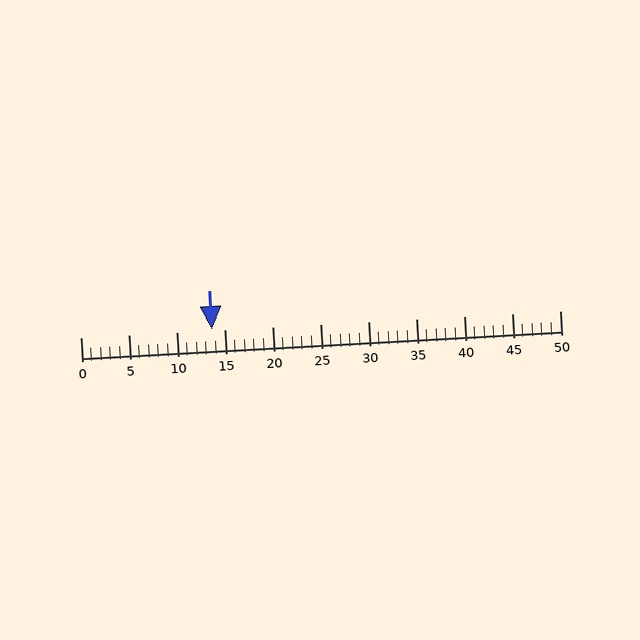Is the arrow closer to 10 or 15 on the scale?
The arrow is closer to 15.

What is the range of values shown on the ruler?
The ruler shows values from 0 to 50.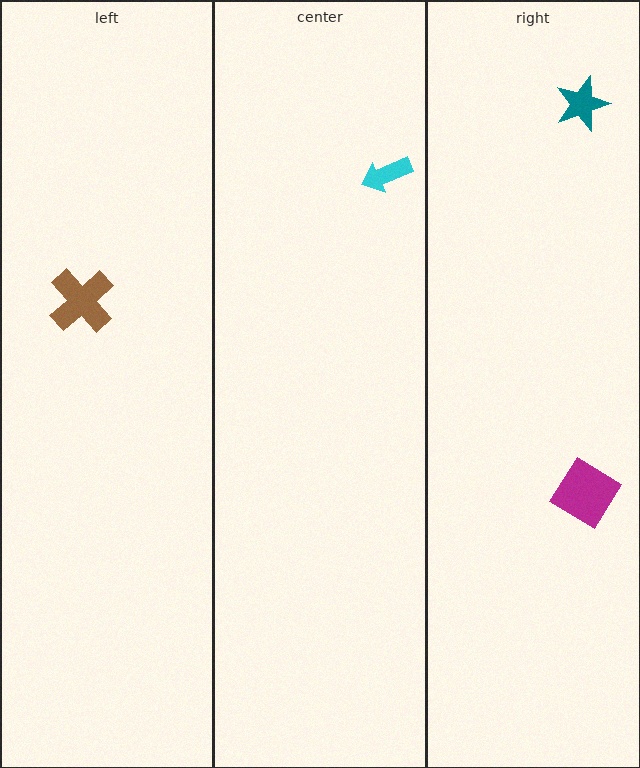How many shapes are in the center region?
1.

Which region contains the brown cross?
The left region.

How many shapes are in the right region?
2.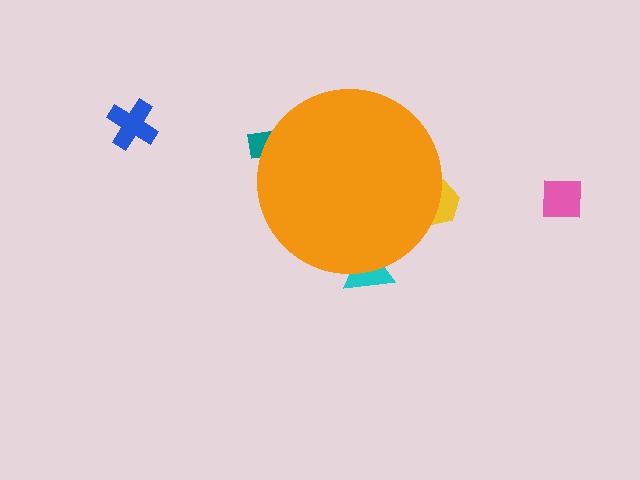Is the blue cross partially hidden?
No, the blue cross is fully visible.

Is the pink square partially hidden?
No, the pink square is fully visible.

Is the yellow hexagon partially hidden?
Yes, the yellow hexagon is partially hidden behind the orange circle.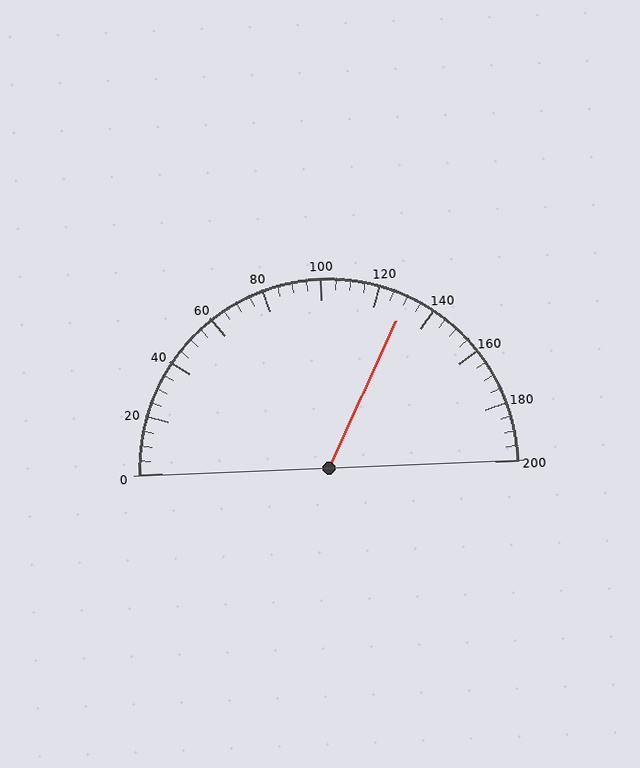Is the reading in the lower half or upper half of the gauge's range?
The reading is in the upper half of the range (0 to 200).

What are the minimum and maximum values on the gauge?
The gauge ranges from 0 to 200.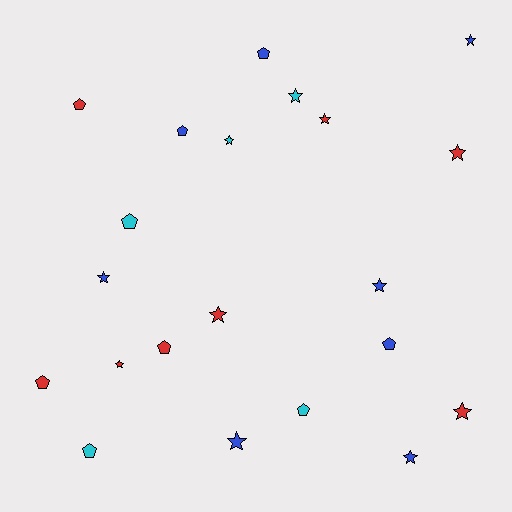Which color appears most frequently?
Red, with 8 objects.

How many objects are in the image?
There are 21 objects.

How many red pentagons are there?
There are 3 red pentagons.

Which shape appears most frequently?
Star, with 12 objects.